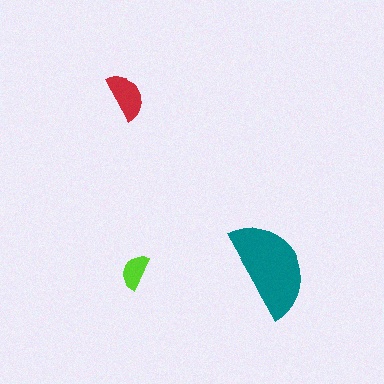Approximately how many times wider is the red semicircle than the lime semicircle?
About 1.5 times wider.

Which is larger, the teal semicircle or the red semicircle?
The teal one.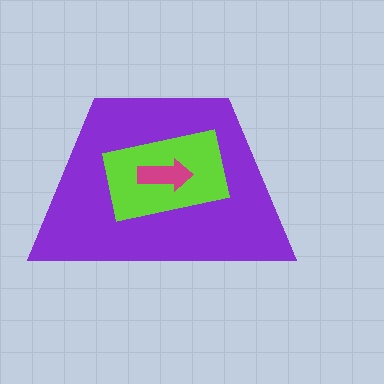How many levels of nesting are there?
3.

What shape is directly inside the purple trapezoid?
The lime rectangle.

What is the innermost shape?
The magenta arrow.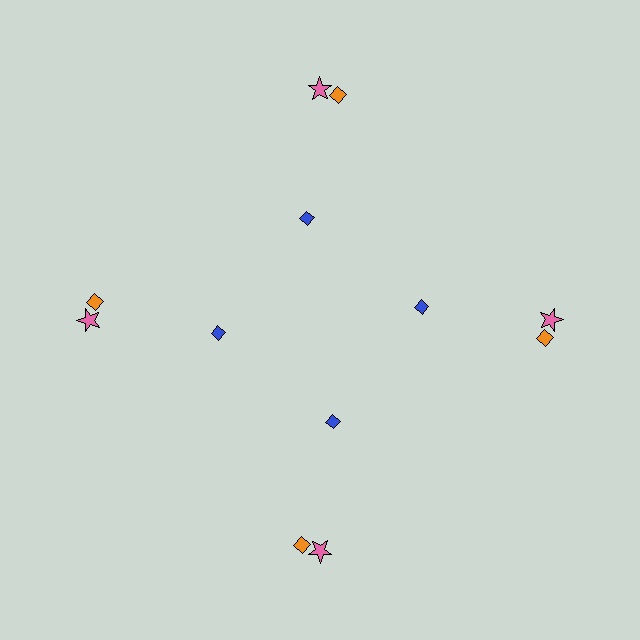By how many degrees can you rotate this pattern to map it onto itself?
The pattern maps onto itself every 90 degrees of rotation.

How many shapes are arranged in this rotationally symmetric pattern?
There are 12 shapes, arranged in 4 groups of 3.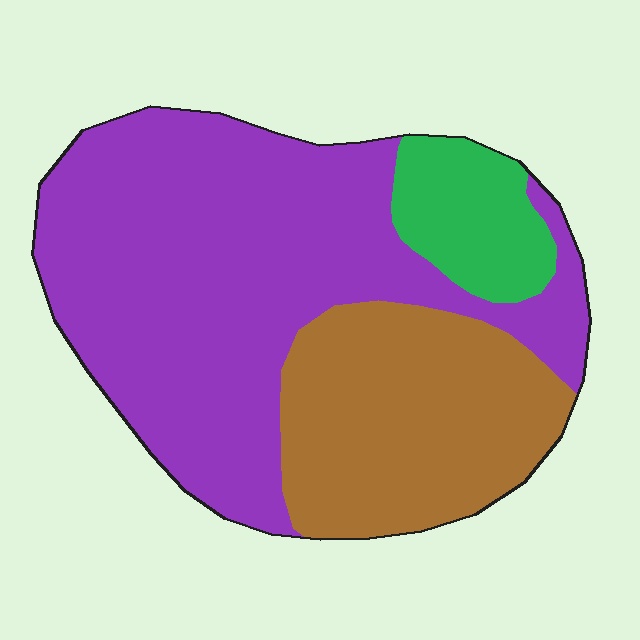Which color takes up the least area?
Green, at roughly 10%.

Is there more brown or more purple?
Purple.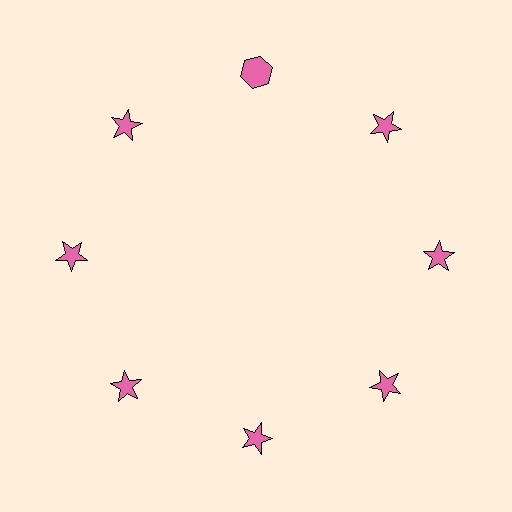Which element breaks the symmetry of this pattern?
The pink hexagon at roughly the 12 o'clock position breaks the symmetry. All other shapes are pink stars.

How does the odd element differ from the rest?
It has a different shape: hexagon instead of star.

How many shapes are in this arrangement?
There are 8 shapes arranged in a ring pattern.